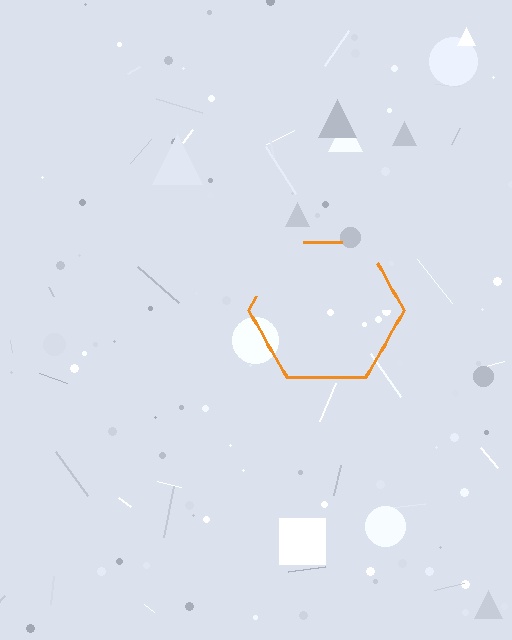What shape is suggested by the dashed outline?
The dashed outline suggests a hexagon.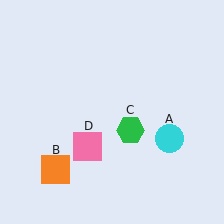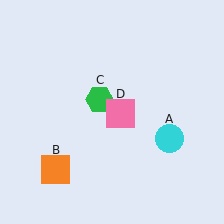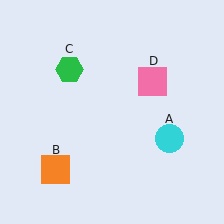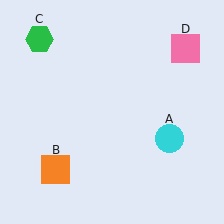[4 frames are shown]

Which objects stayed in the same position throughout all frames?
Cyan circle (object A) and orange square (object B) remained stationary.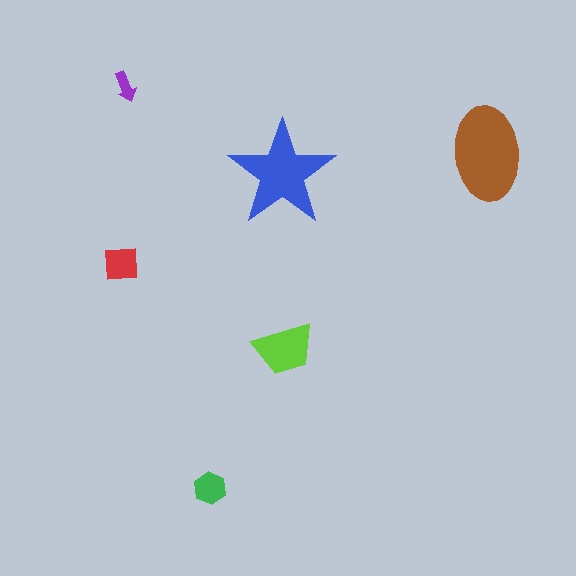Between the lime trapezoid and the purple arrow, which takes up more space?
The lime trapezoid.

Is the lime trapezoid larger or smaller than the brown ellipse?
Smaller.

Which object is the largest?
The brown ellipse.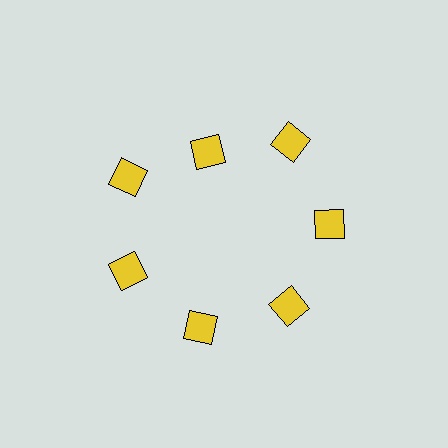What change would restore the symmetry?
The symmetry would be restored by moving it outward, back onto the ring so that all 7 squares sit at equal angles and equal distance from the center.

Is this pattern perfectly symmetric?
No. The 7 yellow squares are arranged in a ring, but one element near the 12 o'clock position is pulled inward toward the center, breaking the 7-fold rotational symmetry.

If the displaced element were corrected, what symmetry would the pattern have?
It would have 7-fold rotational symmetry — the pattern would map onto itself every 51 degrees.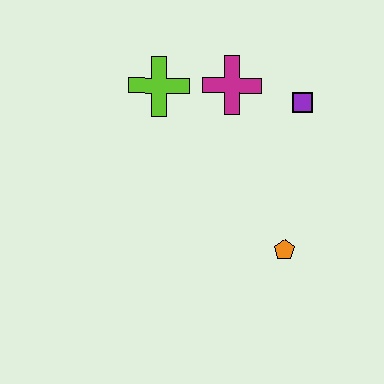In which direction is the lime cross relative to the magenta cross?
The lime cross is to the left of the magenta cross.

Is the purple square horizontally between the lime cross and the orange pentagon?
No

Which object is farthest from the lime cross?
The orange pentagon is farthest from the lime cross.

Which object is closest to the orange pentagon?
The purple square is closest to the orange pentagon.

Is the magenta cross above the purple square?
Yes